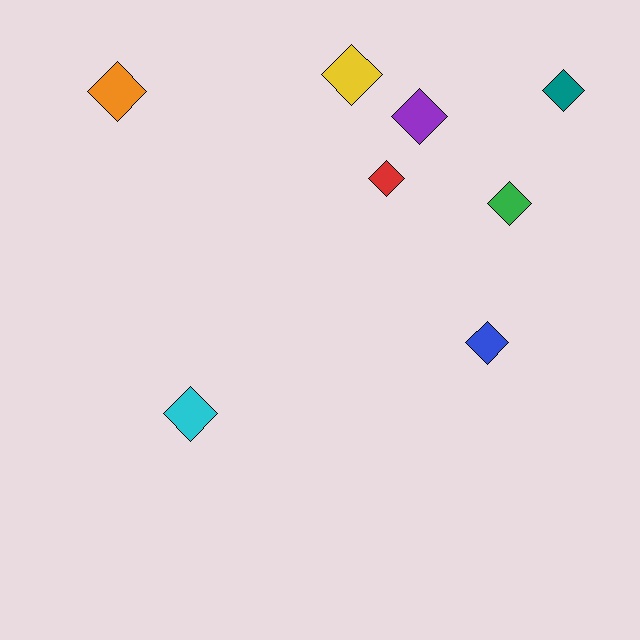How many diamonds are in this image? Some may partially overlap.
There are 8 diamonds.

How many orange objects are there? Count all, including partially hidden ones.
There is 1 orange object.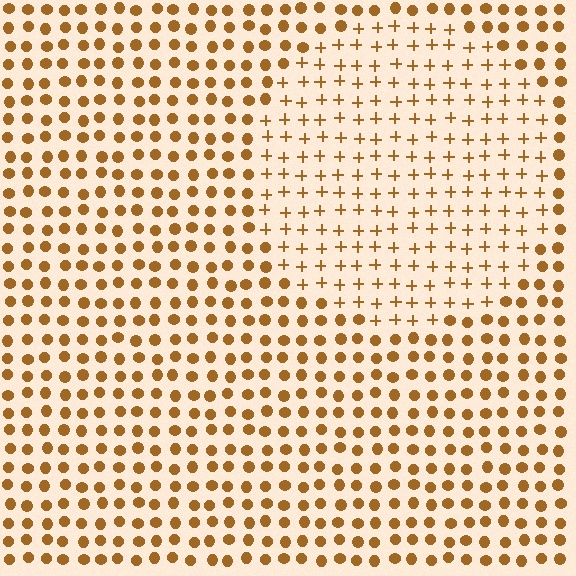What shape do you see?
I see a circle.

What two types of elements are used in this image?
The image uses plus signs inside the circle region and circles outside it.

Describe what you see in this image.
The image is filled with small brown elements arranged in a uniform grid. A circle-shaped region contains plus signs, while the surrounding area contains circles. The boundary is defined purely by the change in element shape.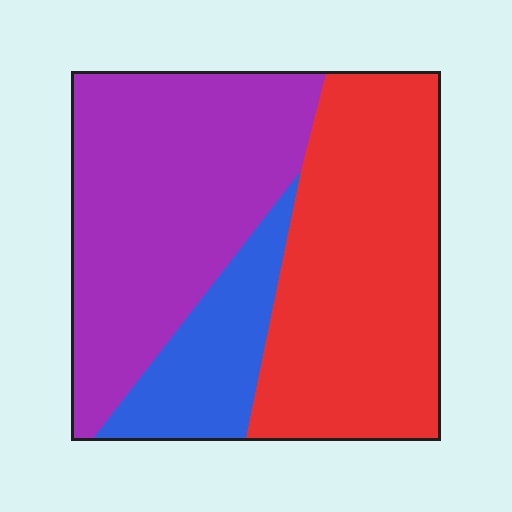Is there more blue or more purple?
Purple.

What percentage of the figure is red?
Red takes up about two fifths (2/5) of the figure.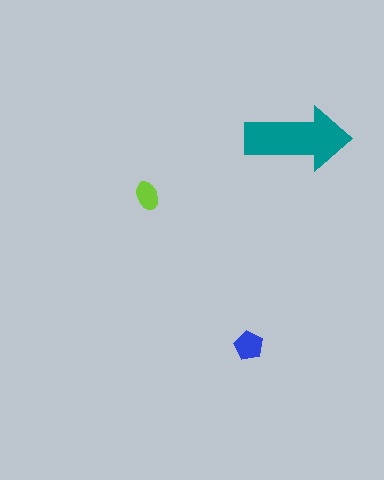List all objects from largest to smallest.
The teal arrow, the blue pentagon, the lime ellipse.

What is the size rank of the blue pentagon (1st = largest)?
2nd.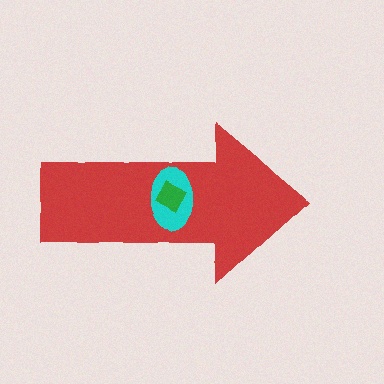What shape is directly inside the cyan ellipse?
The green diamond.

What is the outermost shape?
The red arrow.